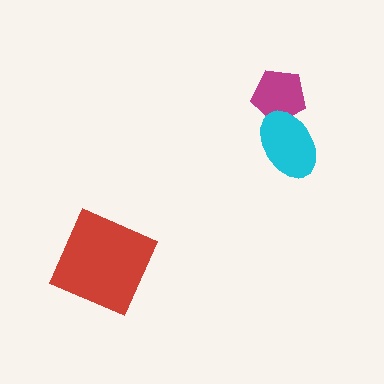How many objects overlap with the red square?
0 objects overlap with the red square.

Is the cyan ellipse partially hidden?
No, no other shape covers it.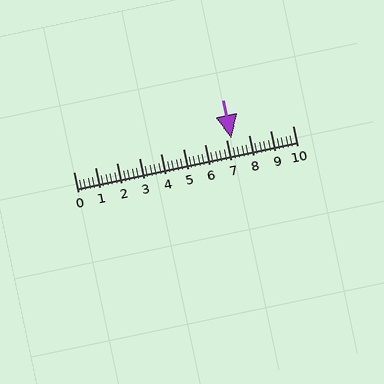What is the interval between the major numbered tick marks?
The major tick marks are spaced 1 units apart.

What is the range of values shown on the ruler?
The ruler shows values from 0 to 10.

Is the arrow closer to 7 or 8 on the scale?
The arrow is closer to 7.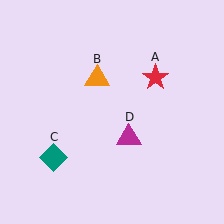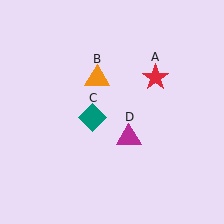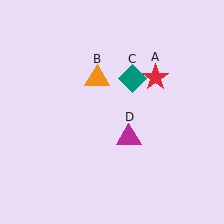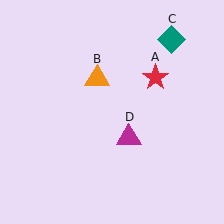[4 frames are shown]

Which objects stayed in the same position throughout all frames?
Red star (object A) and orange triangle (object B) and magenta triangle (object D) remained stationary.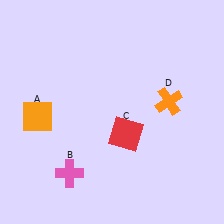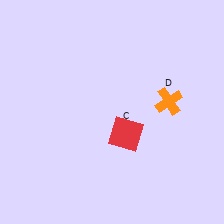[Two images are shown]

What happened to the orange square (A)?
The orange square (A) was removed in Image 2. It was in the bottom-left area of Image 1.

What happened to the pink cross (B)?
The pink cross (B) was removed in Image 2. It was in the bottom-left area of Image 1.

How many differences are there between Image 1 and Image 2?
There are 2 differences between the two images.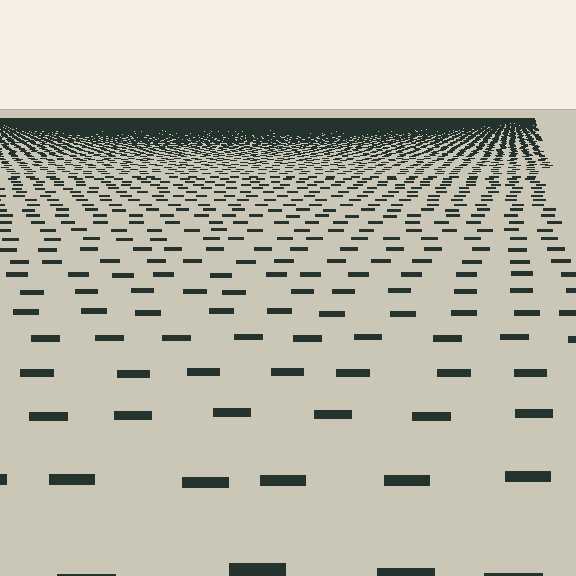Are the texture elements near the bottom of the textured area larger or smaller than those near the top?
Larger. Near the bottom, elements are closer to the viewer and appear at a bigger on-screen size.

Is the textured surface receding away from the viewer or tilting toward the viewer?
The surface is receding away from the viewer. Texture elements get smaller and denser toward the top.